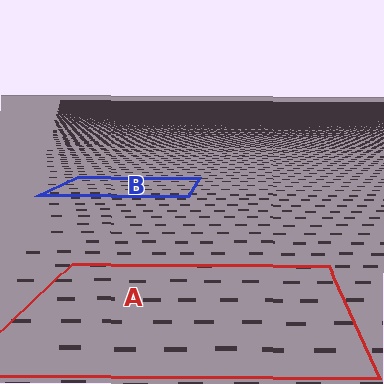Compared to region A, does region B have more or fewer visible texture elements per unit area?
Region B has more texture elements per unit area — they are packed more densely because it is farther away.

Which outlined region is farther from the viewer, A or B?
Region B is farther from the viewer — the texture elements inside it appear smaller and more densely packed.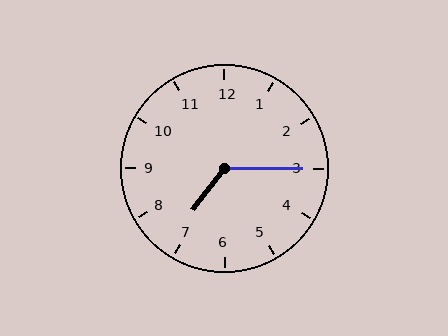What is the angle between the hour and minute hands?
Approximately 128 degrees.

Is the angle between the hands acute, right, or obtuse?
It is obtuse.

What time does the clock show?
7:15.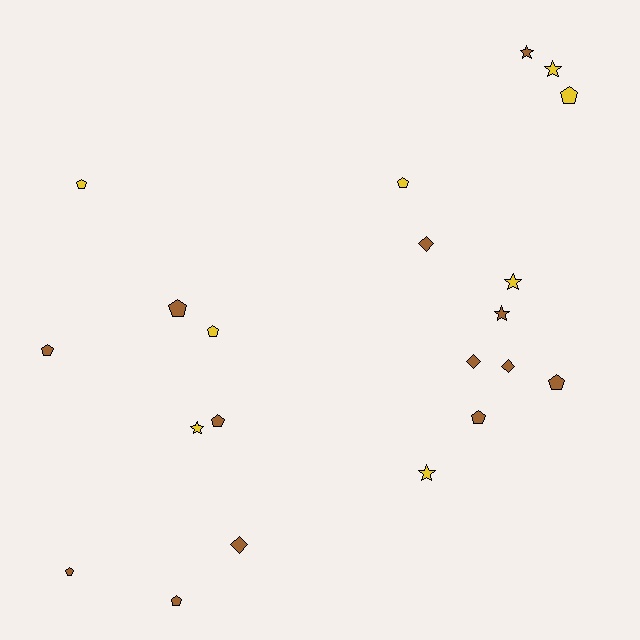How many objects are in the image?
There are 21 objects.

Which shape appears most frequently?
Pentagon, with 11 objects.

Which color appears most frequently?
Brown, with 13 objects.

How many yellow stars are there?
There are 4 yellow stars.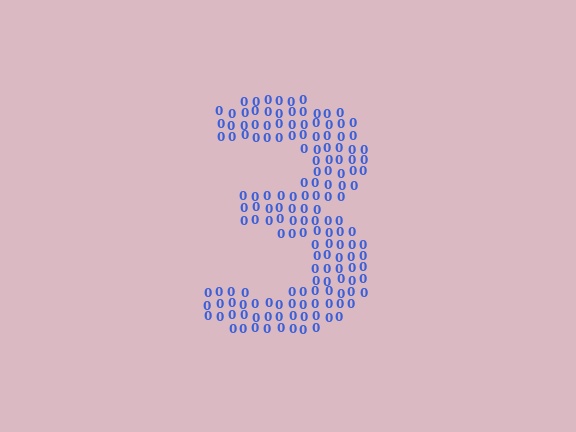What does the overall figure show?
The overall figure shows the digit 3.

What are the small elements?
The small elements are digit 0's.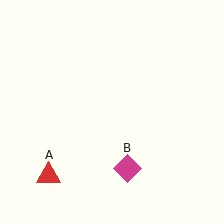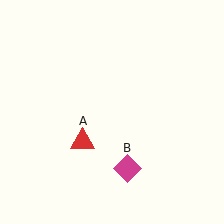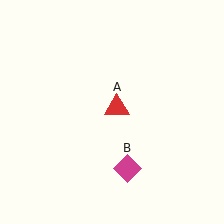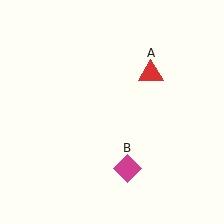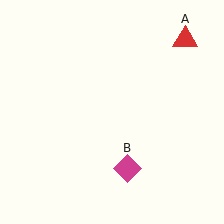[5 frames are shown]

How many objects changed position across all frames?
1 object changed position: red triangle (object A).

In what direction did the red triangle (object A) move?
The red triangle (object A) moved up and to the right.